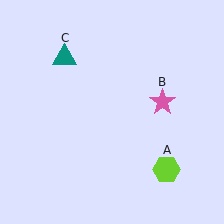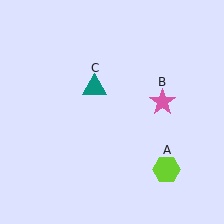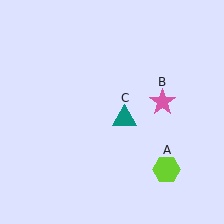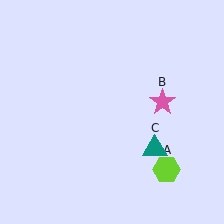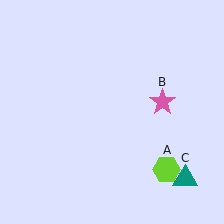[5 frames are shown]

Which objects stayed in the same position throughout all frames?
Lime hexagon (object A) and pink star (object B) remained stationary.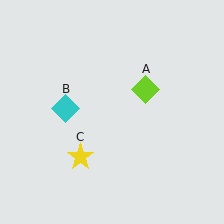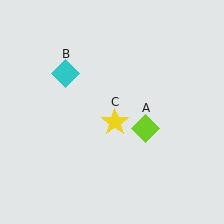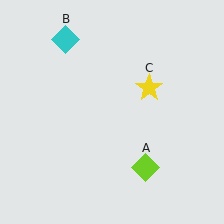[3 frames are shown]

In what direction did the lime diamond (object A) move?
The lime diamond (object A) moved down.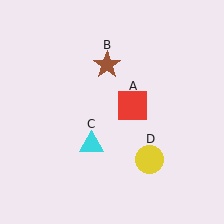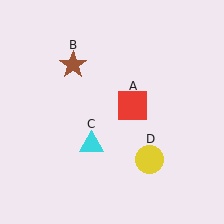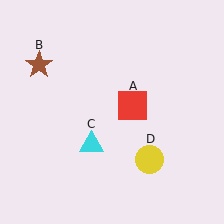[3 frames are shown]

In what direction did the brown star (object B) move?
The brown star (object B) moved left.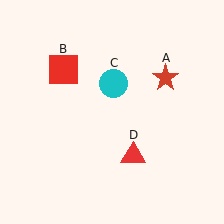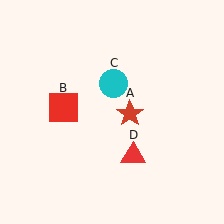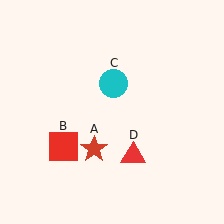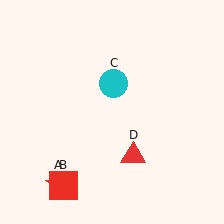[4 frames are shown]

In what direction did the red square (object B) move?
The red square (object B) moved down.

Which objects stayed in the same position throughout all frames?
Cyan circle (object C) and red triangle (object D) remained stationary.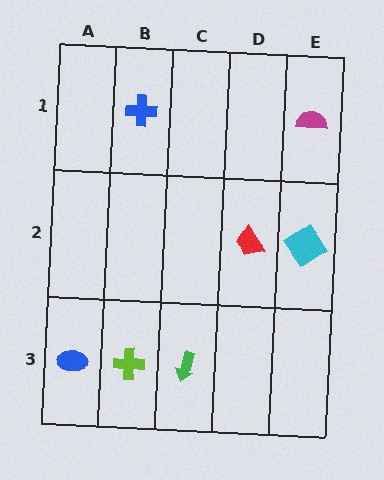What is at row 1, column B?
A blue cross.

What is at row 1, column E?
A magenta semicircle.